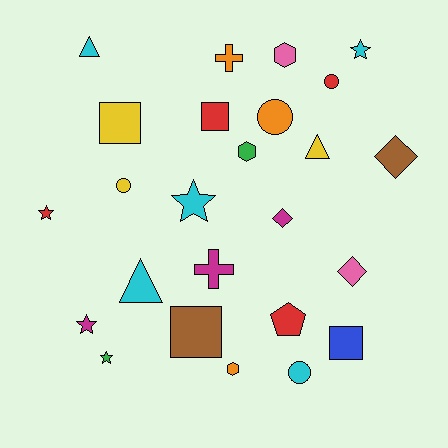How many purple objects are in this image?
There are no purple objects.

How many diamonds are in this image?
There are 3 diamonds.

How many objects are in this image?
There are 25 objects.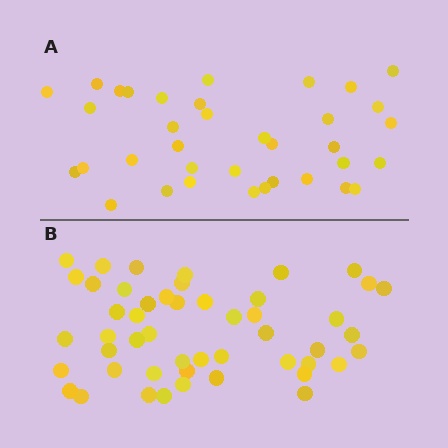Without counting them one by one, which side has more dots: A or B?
Region B (the bottom region) has more dots.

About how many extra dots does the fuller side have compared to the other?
Region B has approximately 15 more dots than region A.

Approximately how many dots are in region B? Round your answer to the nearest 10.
About 50 dots. (The exact count is 49, which rounds to 50.)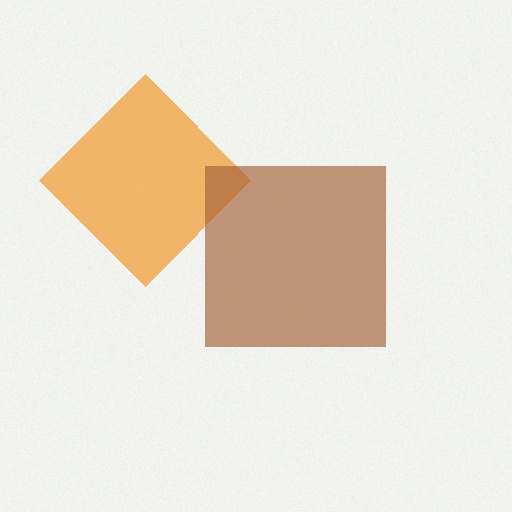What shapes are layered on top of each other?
The layered shapes are: an orange diamond, a brown square.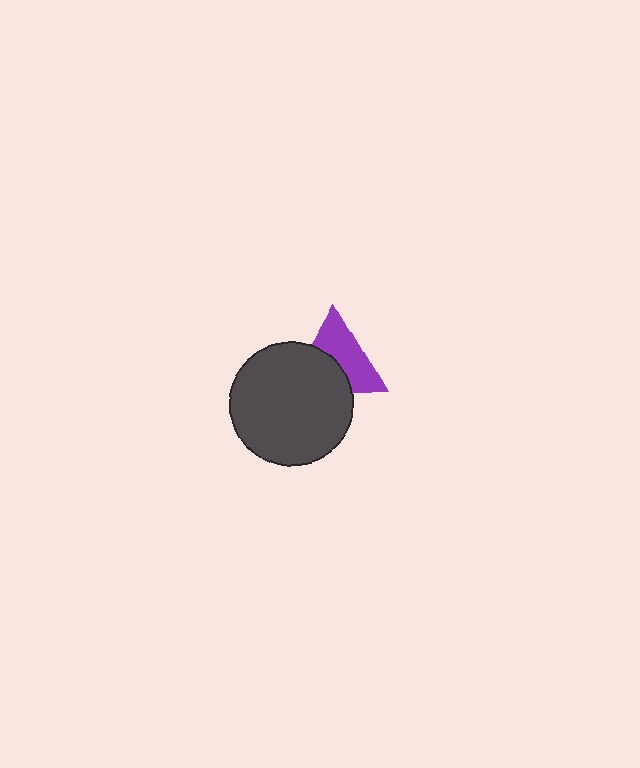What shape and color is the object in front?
The object in front is a dark gray circle.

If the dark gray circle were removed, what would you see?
You would see the complete purple triangle.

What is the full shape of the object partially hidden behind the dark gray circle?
The partially hidden object is a purple triangle.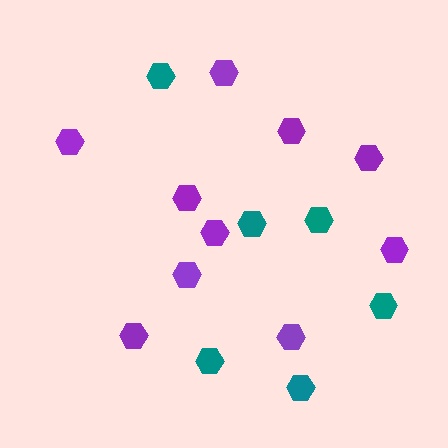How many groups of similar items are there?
There are 2 groups: one group of purple hexagons (10) and one group of teal hexagons (6).